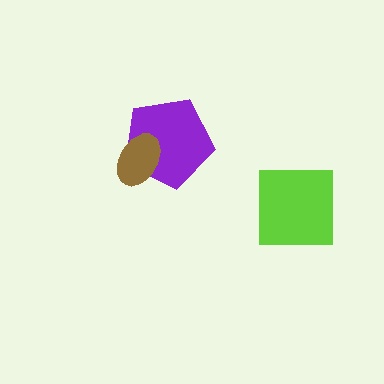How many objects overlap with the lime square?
0 objects overlap with the lime square.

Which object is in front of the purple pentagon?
The brown ellipse is in front of the purple pentagon.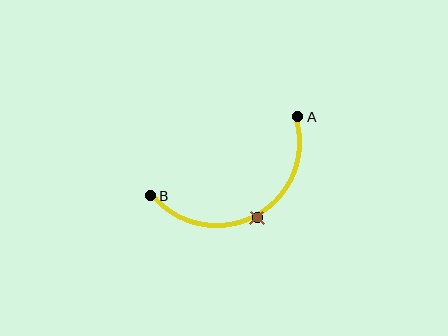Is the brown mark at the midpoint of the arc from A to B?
Yes. The brown mark lies on the arc at equal arc-length from both A and B — it is the arc midpoint.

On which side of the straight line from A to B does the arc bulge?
The arc bulges below the straight line connecting A and B.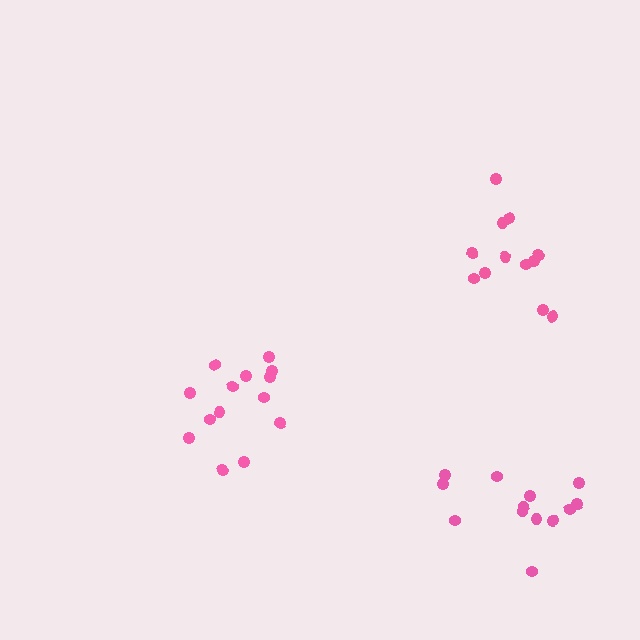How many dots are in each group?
Group 1: 14 dots, Group 2: 13 dots, Group 3: 12 dots (39 total).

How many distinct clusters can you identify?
There are 3 distinct clusters.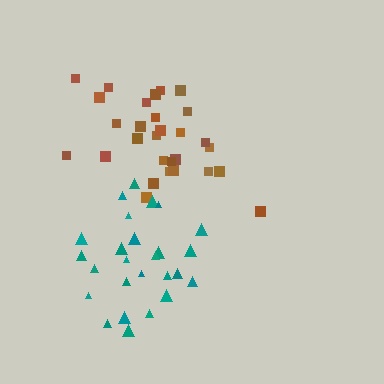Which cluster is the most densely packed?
Brown.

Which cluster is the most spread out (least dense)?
Teal.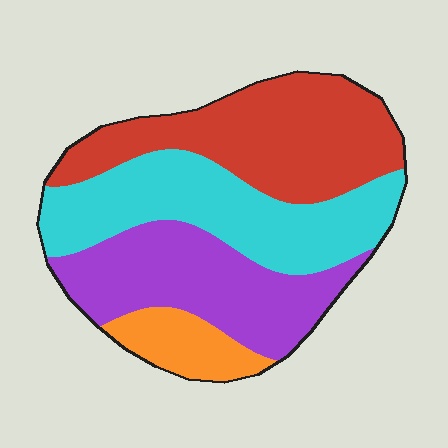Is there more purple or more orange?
Purple.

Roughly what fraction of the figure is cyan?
Cyan covers around 30% of the figure.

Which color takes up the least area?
Orange, at roughly 10%.